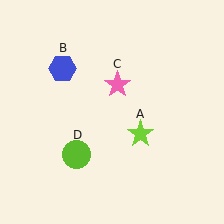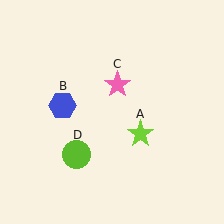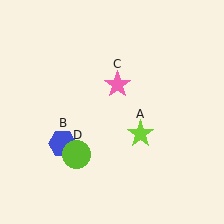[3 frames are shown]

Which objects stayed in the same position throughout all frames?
Lime star (object A) and pink star (object C) and lime circle (object D) remained stationary.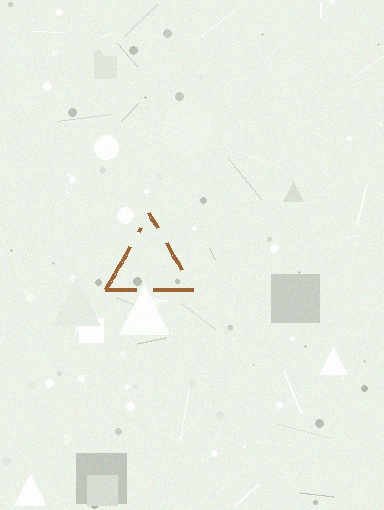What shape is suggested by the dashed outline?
The dashed outline suggests a triangle.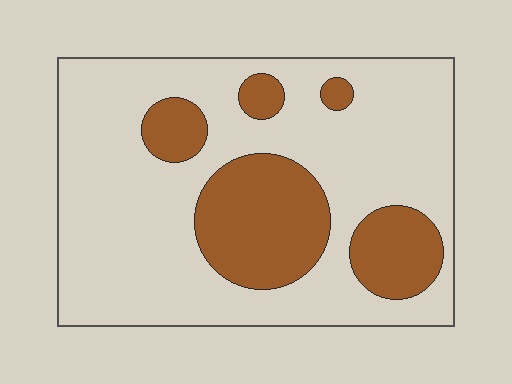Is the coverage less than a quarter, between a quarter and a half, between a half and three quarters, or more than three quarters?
Between a quarter and a half.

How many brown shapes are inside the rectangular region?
5.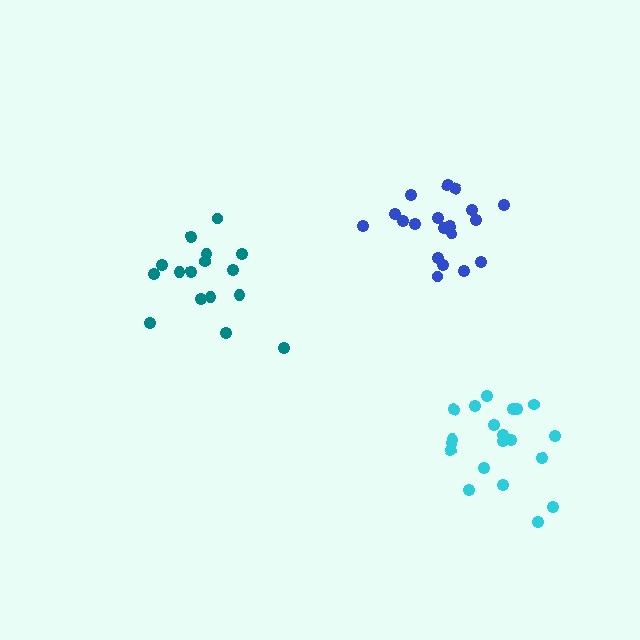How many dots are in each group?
Group 1: 20 dots, Group 2: 16 dots, Group 3: 19 dots (55 total).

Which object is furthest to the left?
The teal cluster is leftmost.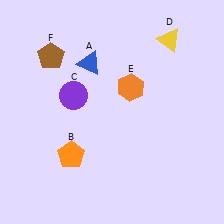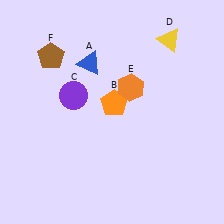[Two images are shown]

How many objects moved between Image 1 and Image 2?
1 object moved between the two images.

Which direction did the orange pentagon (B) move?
The orange pentagon (B) moved up.